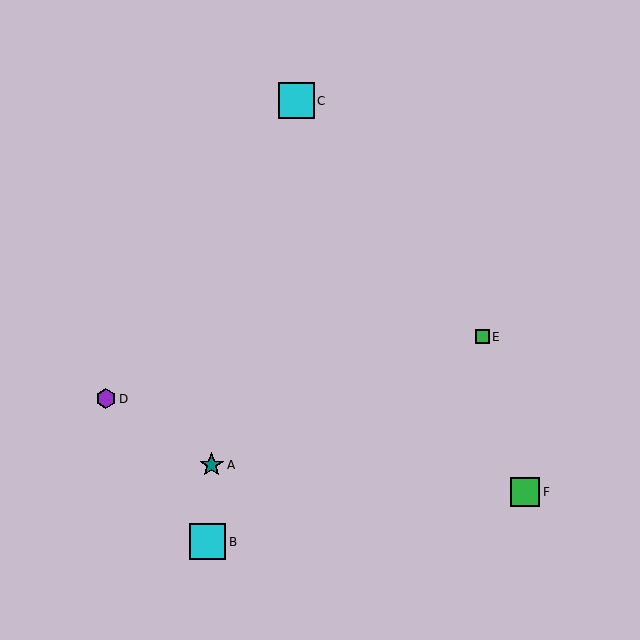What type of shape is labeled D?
Shape D is a purple hexagon.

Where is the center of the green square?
The center of the green square is at (483, 337).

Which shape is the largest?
The cyan square (labeled B) is the largest.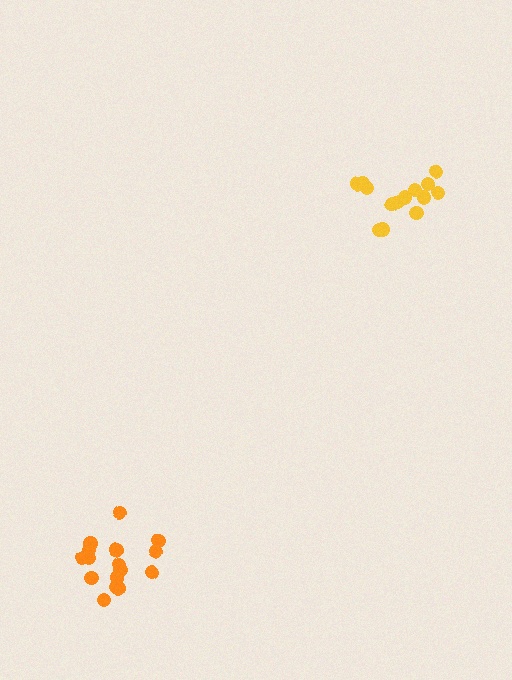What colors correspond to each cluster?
The clusters are colored: yellow, orange.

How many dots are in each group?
Group 1: 14 dots, Group 2: 16 dots (30 total).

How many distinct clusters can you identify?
There are 2 distinct clusters.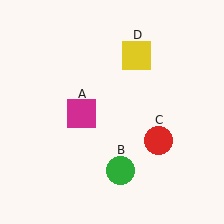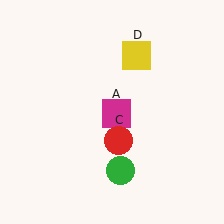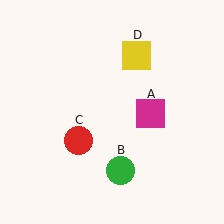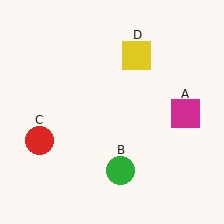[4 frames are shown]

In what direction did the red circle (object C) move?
The red circle (object C) moved left.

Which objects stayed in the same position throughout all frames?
Green circle (object B) and yellow square (object D) remained stationary.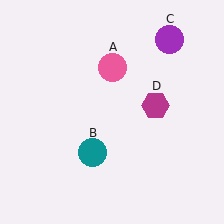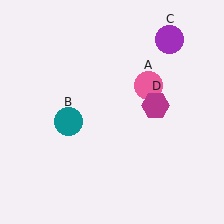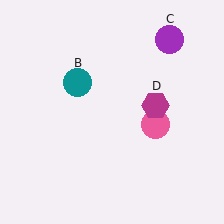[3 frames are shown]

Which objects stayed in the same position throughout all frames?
Purple circle (object C) and magenta hexagon (object D) remained stationary.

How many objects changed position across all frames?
2 objects changed position: pink circle (object A), teal circle (object B).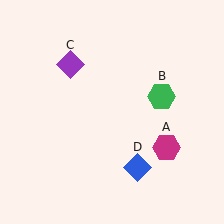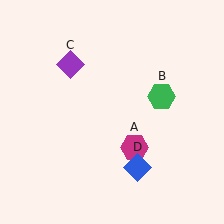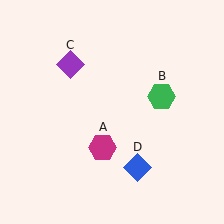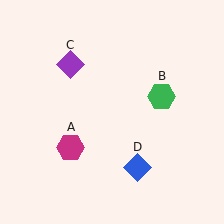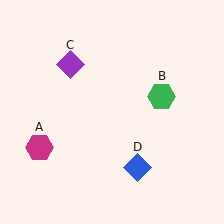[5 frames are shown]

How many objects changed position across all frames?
1 object changed position: magenta hexagon (object A).